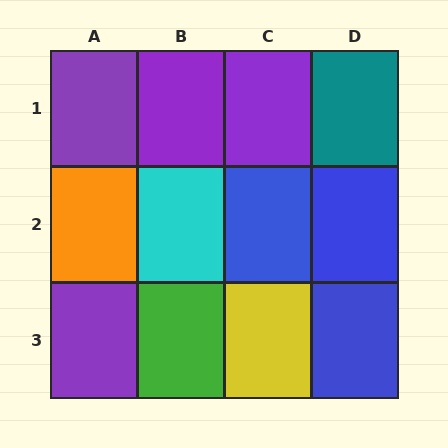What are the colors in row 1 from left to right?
Purple, purple, purple, teal.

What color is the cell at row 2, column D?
Blue.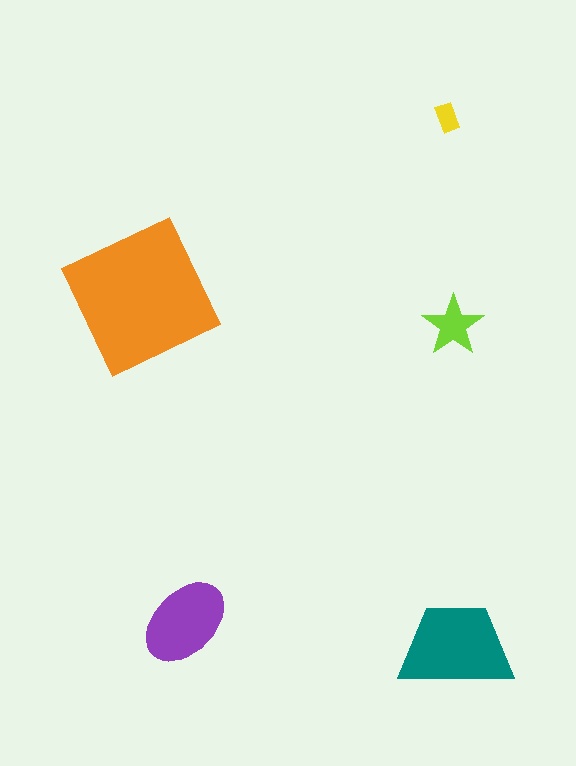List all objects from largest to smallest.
The orange square, the teal trapezoid, the purple ellipse, the lime star, the yellow rectangle.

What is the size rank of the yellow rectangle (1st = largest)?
5th.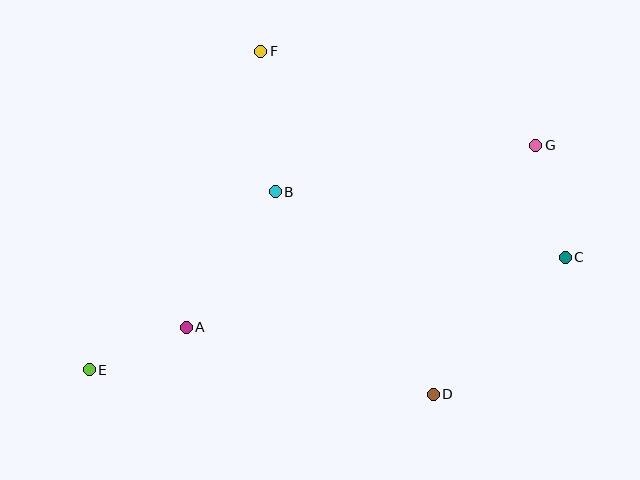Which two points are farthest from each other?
Points E and G are farthest from each other.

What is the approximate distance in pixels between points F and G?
The distance between F and G is approximately 291 pixels.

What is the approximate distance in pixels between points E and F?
The distance between E and F is approximately 362 pixels.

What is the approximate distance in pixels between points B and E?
The distance between B and E is approximately 258 pixels.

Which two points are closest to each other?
Points A and E are closest to each other.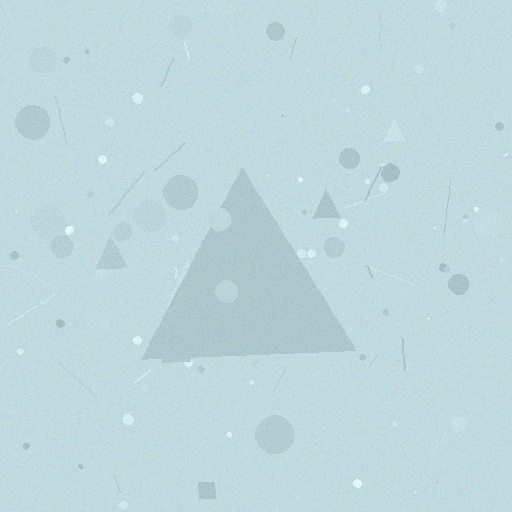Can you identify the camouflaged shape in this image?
The camouflaged shape is a triangle.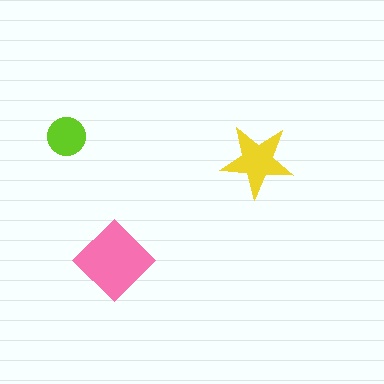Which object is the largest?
The pink diamond.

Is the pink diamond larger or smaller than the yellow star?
Larger.